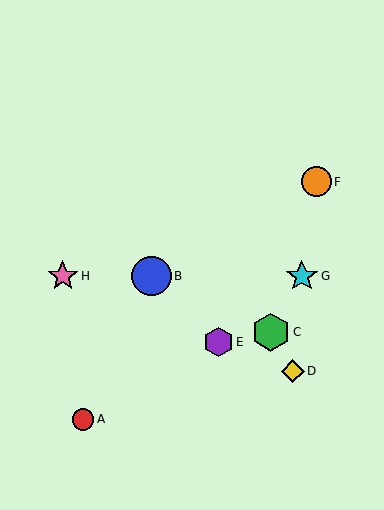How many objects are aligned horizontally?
3 objects (B, G, H) are aligned horizontally.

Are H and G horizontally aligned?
Yes, both are at y≈276.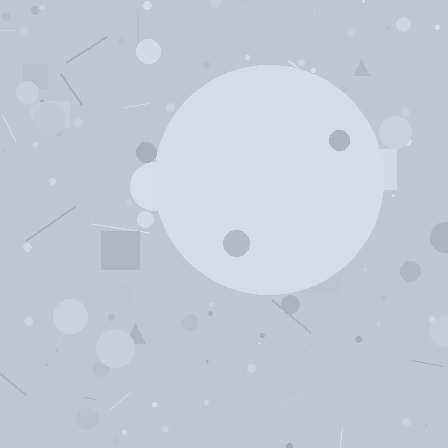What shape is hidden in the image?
A circle is hidden in the image.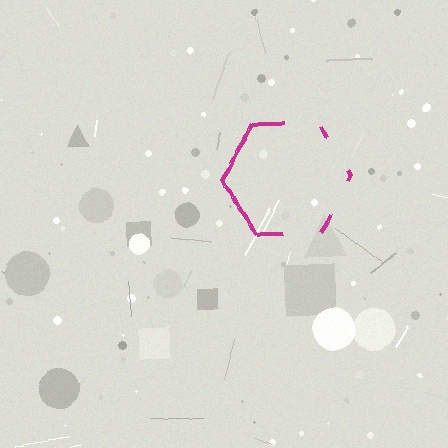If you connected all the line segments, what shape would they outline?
They would outline a hexagon.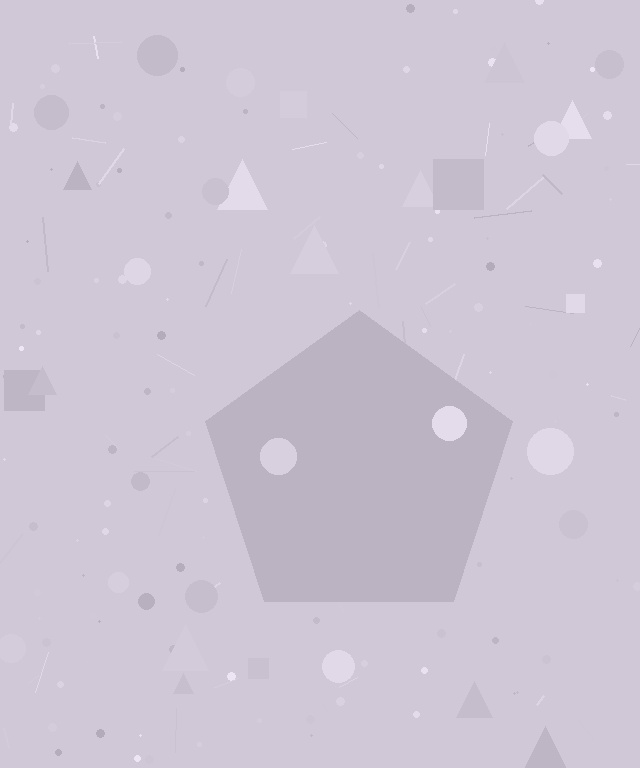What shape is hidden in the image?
A pentagon is hidden in the image.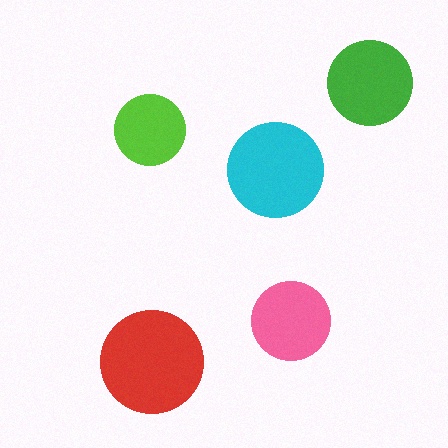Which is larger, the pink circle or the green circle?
The green one.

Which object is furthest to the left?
The lime circle is leftmost.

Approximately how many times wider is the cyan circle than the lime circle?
About 1.5 times wider.